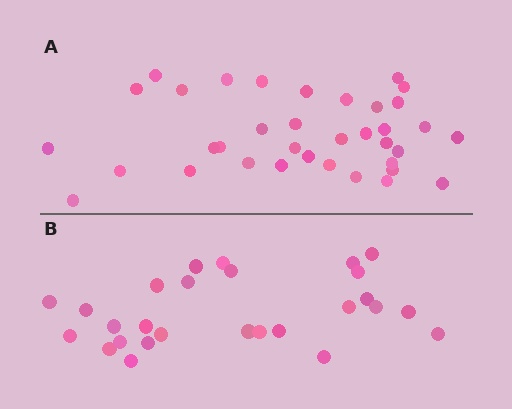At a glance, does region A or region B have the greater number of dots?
Region A (the top region) has more dots.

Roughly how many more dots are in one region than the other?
Region A has roughly 8 or so more dots than region B.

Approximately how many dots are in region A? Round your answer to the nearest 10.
About 40 dots. (The exact count is 36, which rounds to 40.)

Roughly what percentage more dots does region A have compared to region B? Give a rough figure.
About 35% more.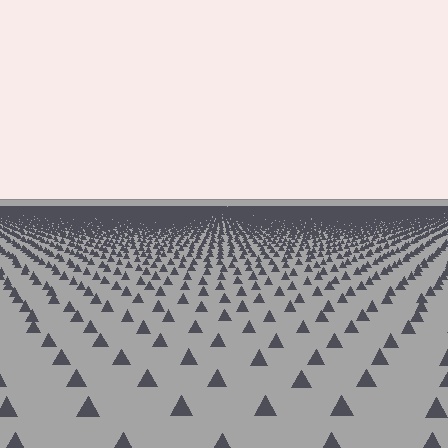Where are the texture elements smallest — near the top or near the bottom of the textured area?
Near the top.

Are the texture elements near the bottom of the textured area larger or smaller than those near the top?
Larger. Near the bottom, elements are closer to the viewer and appear at a bigger on-screen size.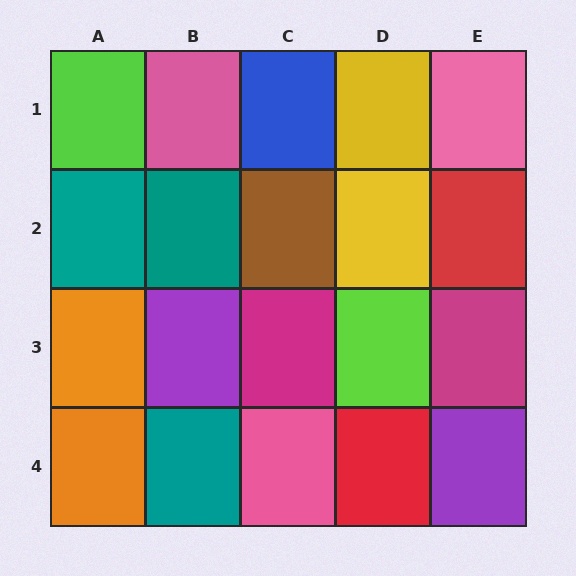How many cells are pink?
3 cells are pink.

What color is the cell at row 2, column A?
Teal.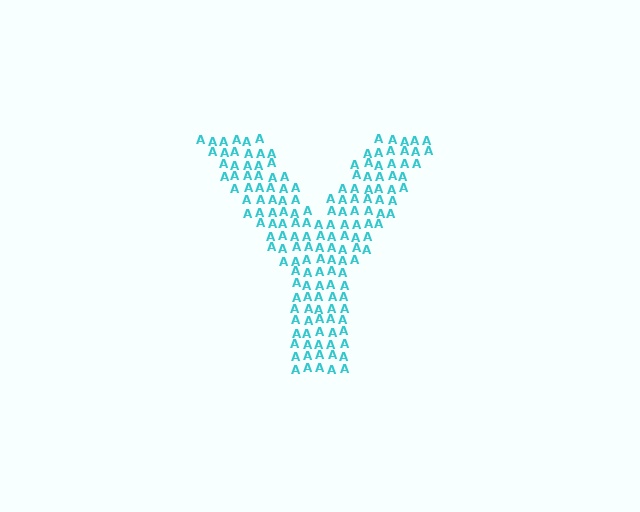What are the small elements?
The small elements are letter A's.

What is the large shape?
The large shape is the letter Y.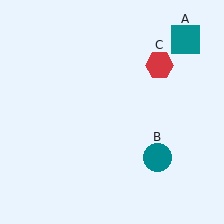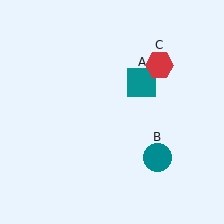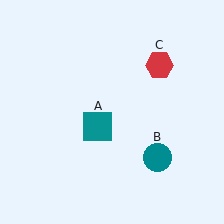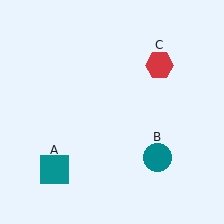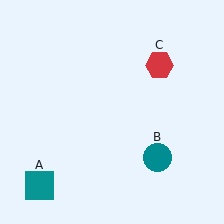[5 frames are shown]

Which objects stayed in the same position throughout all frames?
Teal circle (object B) and red hexagon (object C) remained stationary.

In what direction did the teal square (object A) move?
The teal square (object A) moved down and to the left.